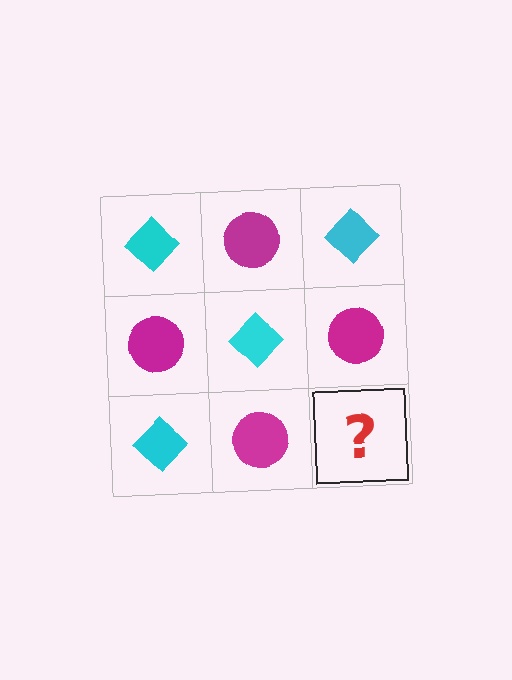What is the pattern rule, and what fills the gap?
The rule is that it alternates cyan diamond and magenta circle in a checkerboard pattern. The gap should be filled with a cyan diamond.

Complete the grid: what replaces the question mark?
The question mark should be replaced with a cyan diamond.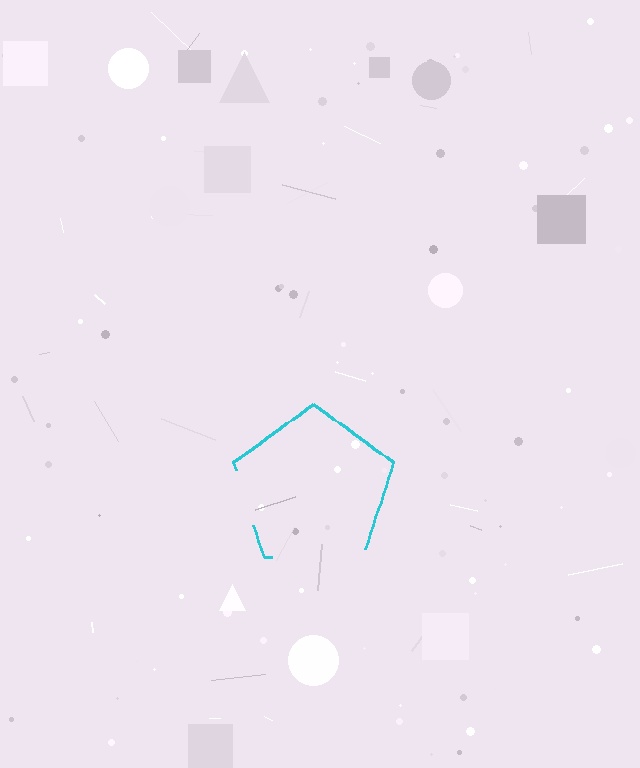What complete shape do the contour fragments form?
The contour fragments form a pentagon.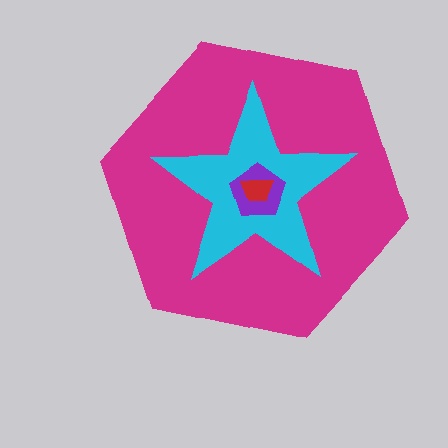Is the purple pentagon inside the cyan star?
Yes.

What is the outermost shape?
The magenta hexagon.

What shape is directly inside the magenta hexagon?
The cyan star.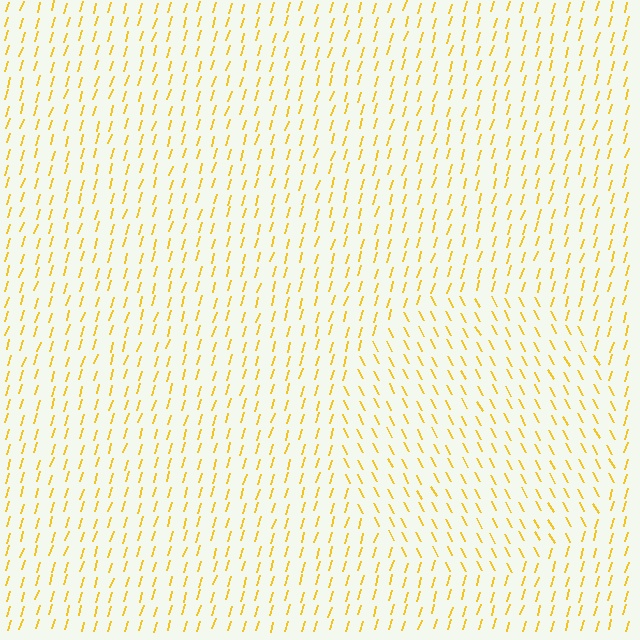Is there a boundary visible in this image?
Yes, there is a texture boundary formed by a change in line orientation.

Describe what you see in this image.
The image is filled with small yellow line segments. A circle region in the image has lines oriented differently from the surrounding lines, creating a visible texture boundary.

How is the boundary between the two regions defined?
The boundary is defined purely by a change in line orientation (approximately 45 degrees difference). All lines are the same color and thickness.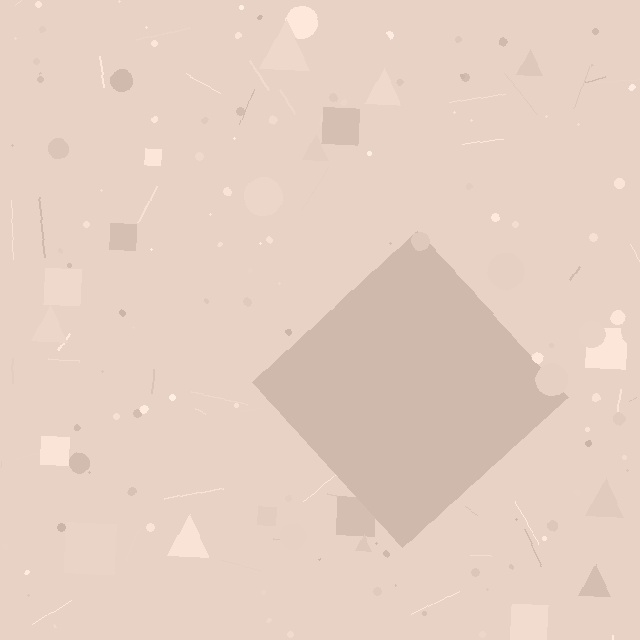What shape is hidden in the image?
A diamond is hidden in the image.